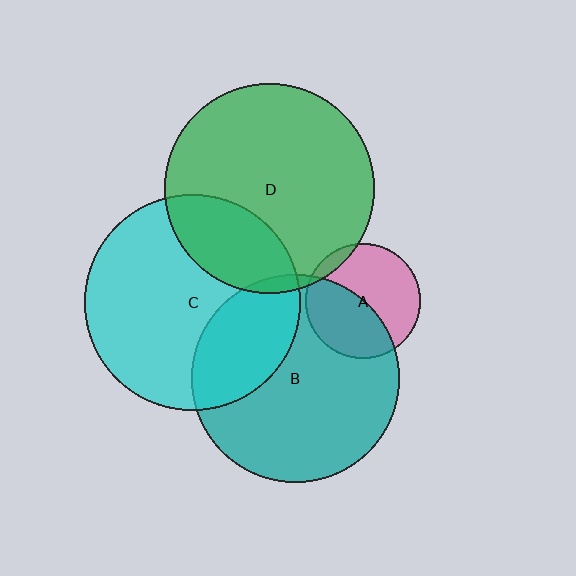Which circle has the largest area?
Circle C (cyan).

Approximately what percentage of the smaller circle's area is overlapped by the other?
Approximately 5%.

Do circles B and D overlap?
Yes.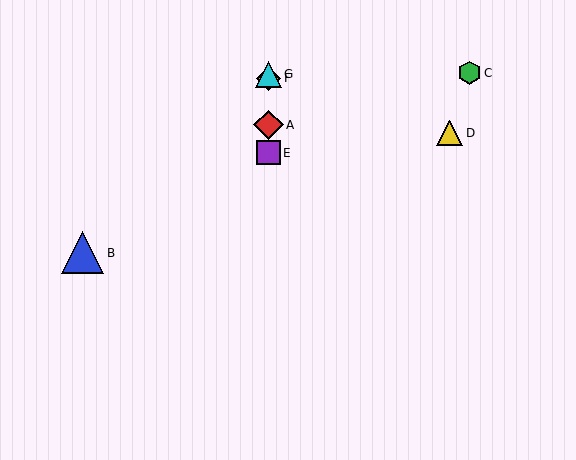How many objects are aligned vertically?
4 objects (A, E, F, G) are aligned vertically.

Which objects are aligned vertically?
Objects A, E, F, G are aligned vertically.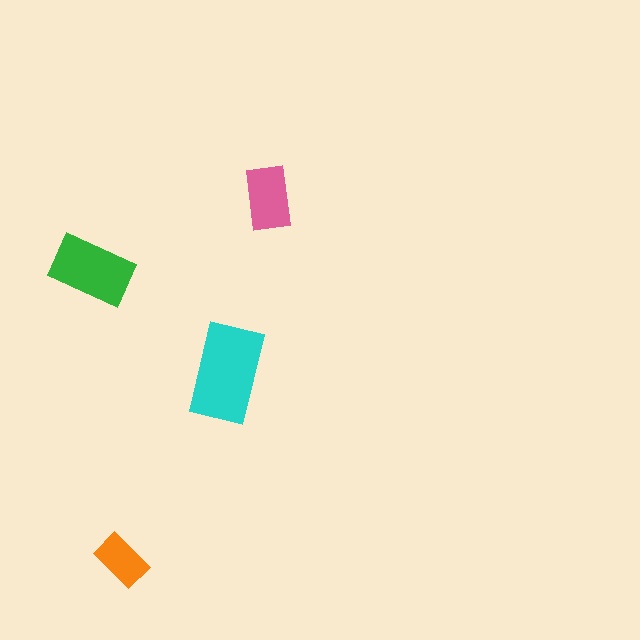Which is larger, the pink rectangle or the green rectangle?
The green one.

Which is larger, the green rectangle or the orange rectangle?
The green one.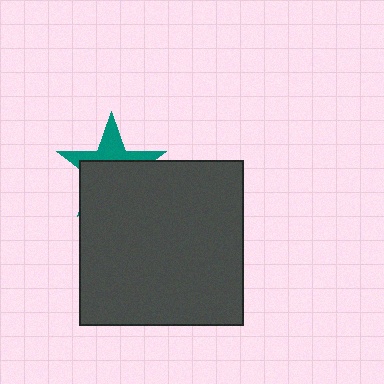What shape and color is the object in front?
The object in front is a dark gray square.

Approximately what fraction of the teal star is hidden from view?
Roughly 63% of the teal star is hidden behind the dark gray square.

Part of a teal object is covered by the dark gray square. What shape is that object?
It is a star.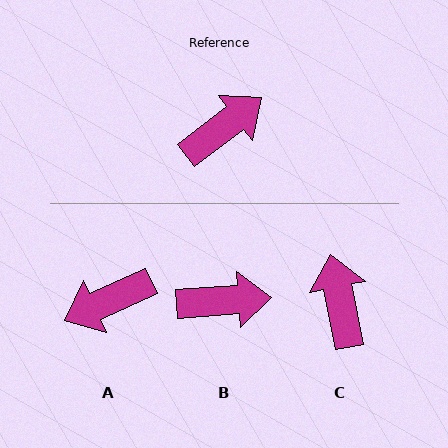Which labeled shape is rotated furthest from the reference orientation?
A, about 167 degrees away.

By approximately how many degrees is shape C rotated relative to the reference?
Approximately 64 degrees counter-clockwise.